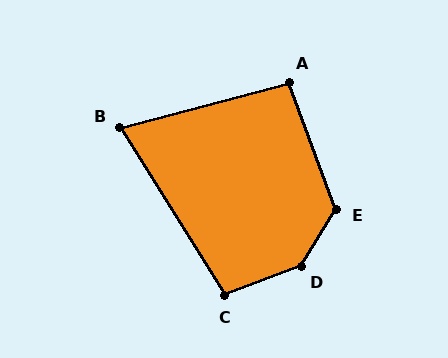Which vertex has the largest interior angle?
D, at approximately 143 degrees.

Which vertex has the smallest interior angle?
B, at approximately 73 degrees.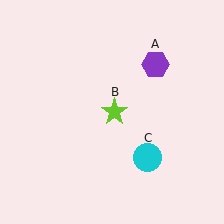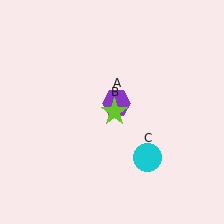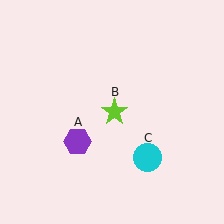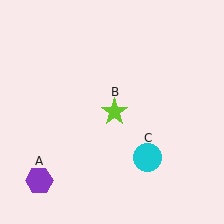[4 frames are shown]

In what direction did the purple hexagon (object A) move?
The purple hexagon (object A) moved down and to the left.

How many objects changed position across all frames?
1 object changed position: purple hexagon (object A).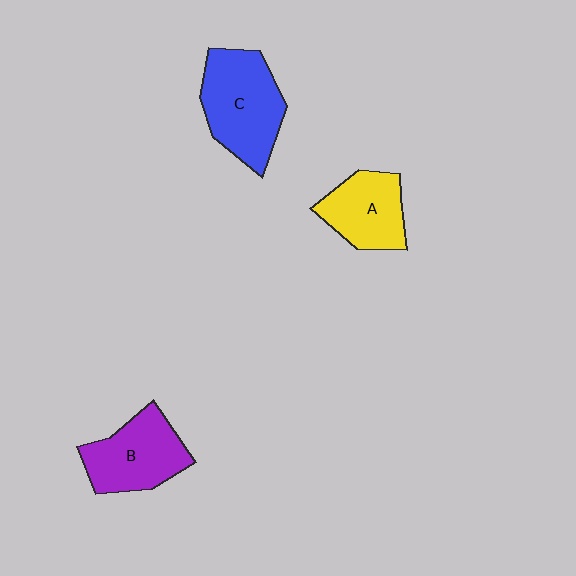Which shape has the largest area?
Shape C (blue).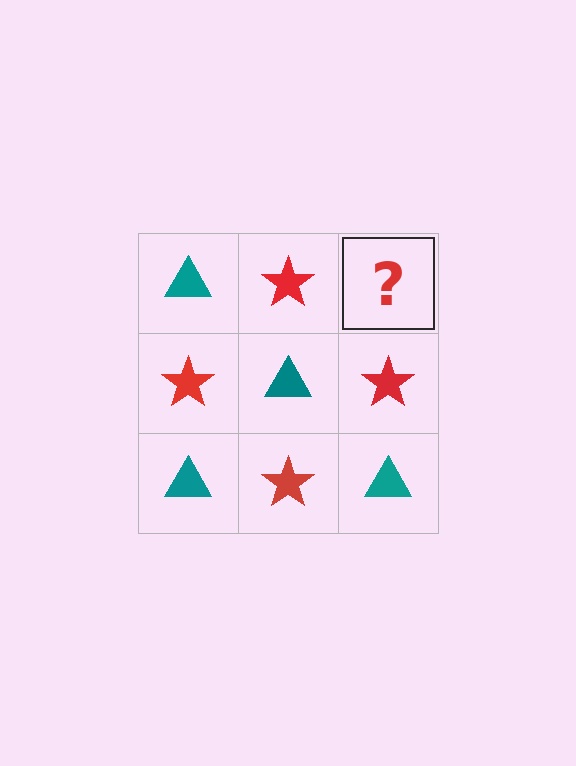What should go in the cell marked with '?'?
The missing cell should contain a teal triangle.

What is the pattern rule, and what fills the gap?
The rule is that it alternates teal triangle and red star in a checkerboard pattern. The gap should be filled with a teal triangle.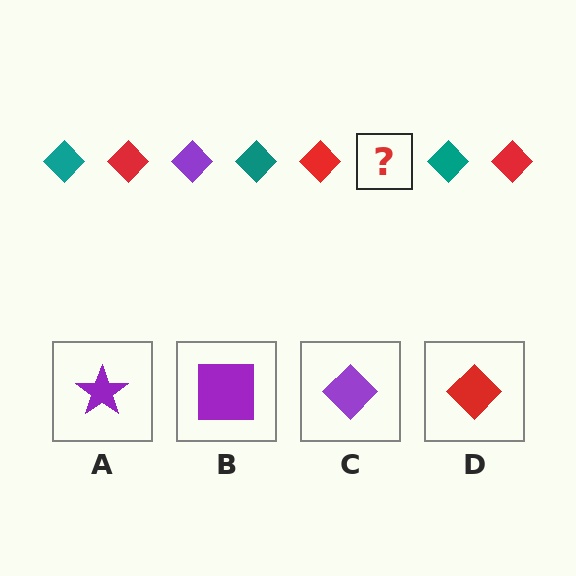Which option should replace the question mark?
Option C.